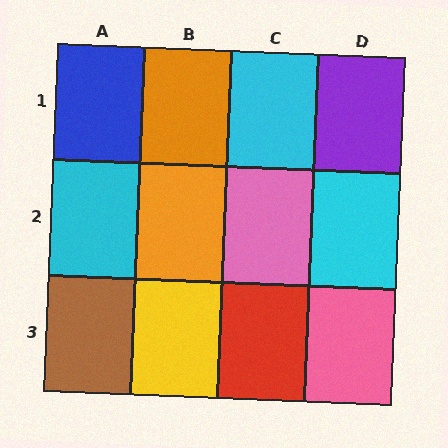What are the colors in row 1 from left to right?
Blue, orange, cyan, purple.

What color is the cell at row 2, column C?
Pink.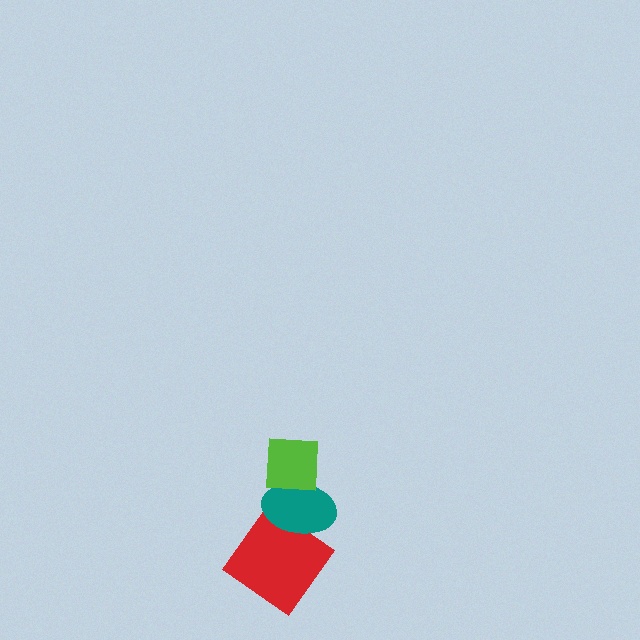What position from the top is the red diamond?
The red diamond is 3rd from the top.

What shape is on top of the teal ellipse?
The lime square is on top of the teal ellipse.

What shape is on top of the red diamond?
The teal ellipse is on top of the red diamond.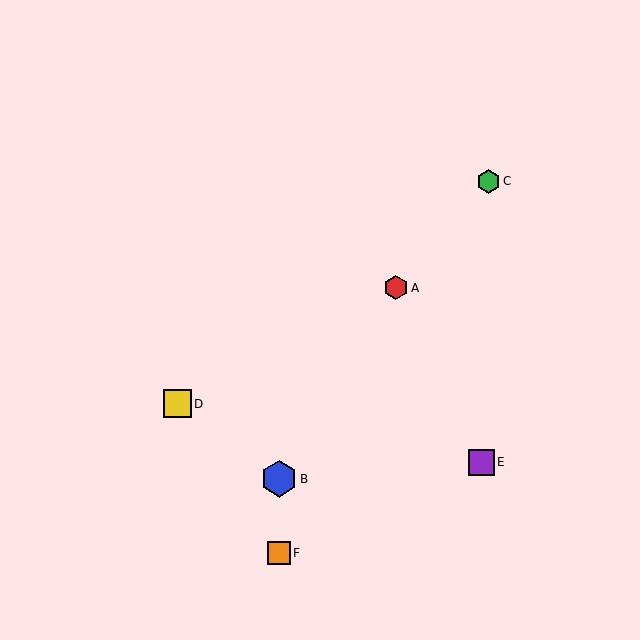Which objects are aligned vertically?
Objects B, F are aligned vertically.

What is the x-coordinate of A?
Object A is at x≈396.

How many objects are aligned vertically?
2 objects (B, F) are aligned vertically.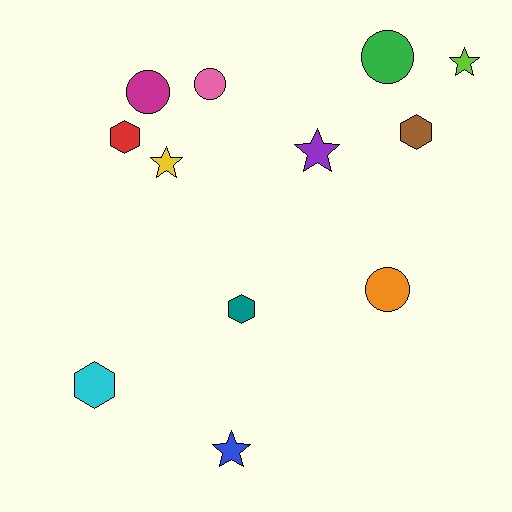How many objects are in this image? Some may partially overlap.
There are 12 objects.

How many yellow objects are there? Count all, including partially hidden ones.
There is 1 yellow object.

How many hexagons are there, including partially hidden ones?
There are 4 hexagons.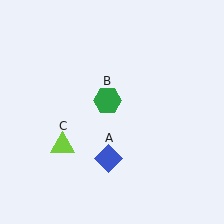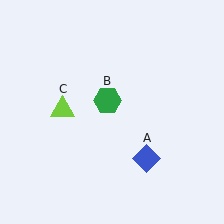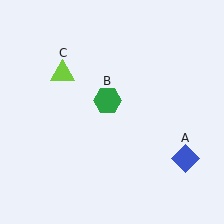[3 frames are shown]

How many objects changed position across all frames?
2 objects changed position: blue diamond (object A), lime triangle (object C).